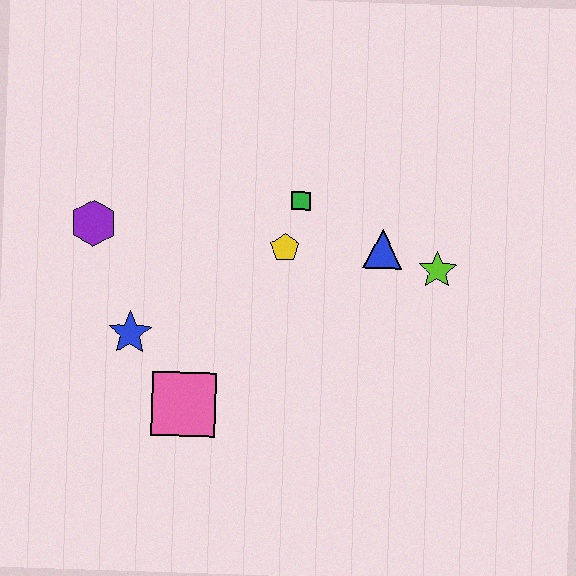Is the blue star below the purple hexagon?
Yes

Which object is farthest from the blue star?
The lime star is farthest from the blue star.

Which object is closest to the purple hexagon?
The blue star is closest to the purple hexagon.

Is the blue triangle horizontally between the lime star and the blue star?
Yes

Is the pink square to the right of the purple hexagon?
Yes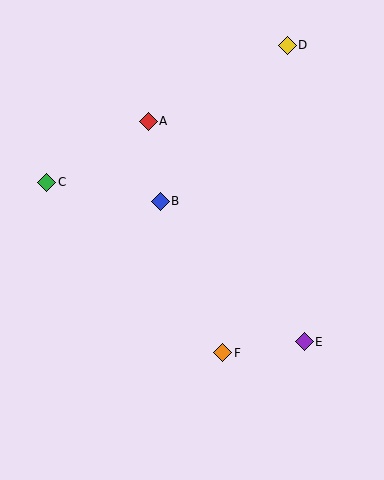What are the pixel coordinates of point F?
Point F is at (223, 353).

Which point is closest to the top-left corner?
Point C is closest to the top-left corner.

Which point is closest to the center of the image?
Point B at (160, 201) is closest to the center.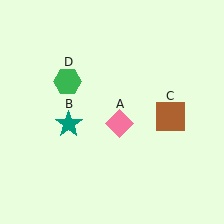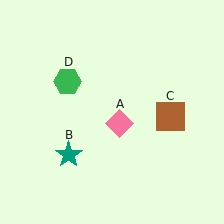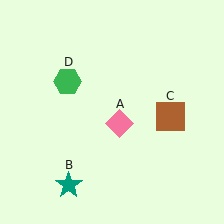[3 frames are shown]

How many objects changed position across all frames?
1 object changed position: teal star (object B).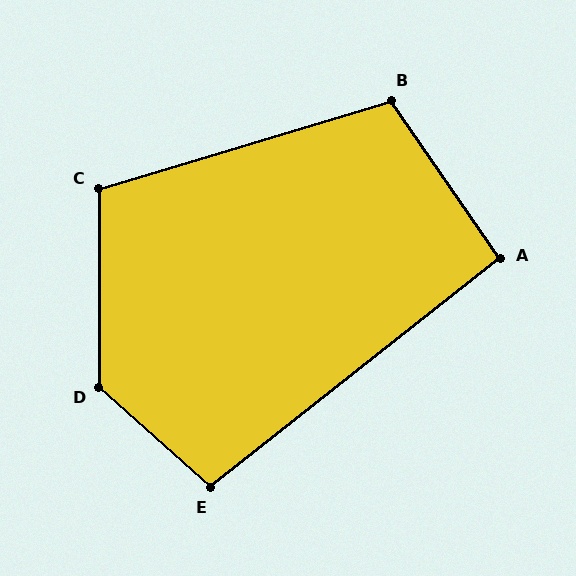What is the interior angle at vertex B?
Approximately 108 degrees (obtuse).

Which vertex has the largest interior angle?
D, at approximately 132 degrees.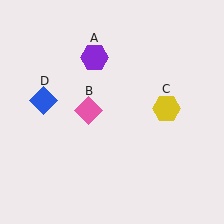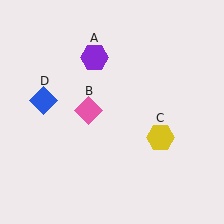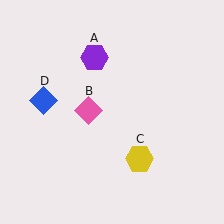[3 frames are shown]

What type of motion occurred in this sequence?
The yellow hexagon (object C) rotated clockwise around the center of the scene.